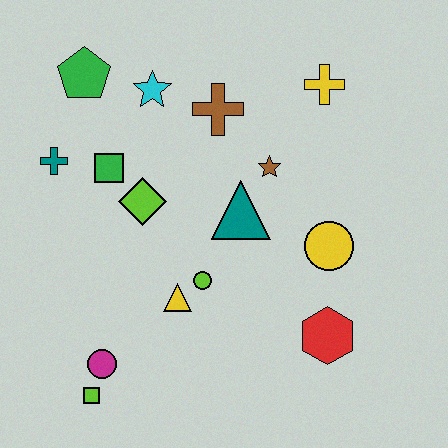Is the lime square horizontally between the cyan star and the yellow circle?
No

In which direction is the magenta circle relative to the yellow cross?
The magenta circle is below the yellow cross.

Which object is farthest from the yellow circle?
The green pentagon is farthest from the yellow circle.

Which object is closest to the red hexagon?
The yellow circle is closest to the red hexagon.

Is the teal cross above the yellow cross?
No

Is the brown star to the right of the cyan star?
Yes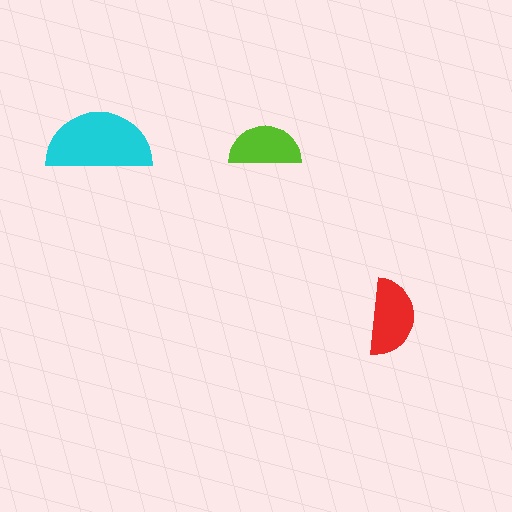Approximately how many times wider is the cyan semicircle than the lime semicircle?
About 1.5 times wider.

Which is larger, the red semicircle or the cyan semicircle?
The cyan one.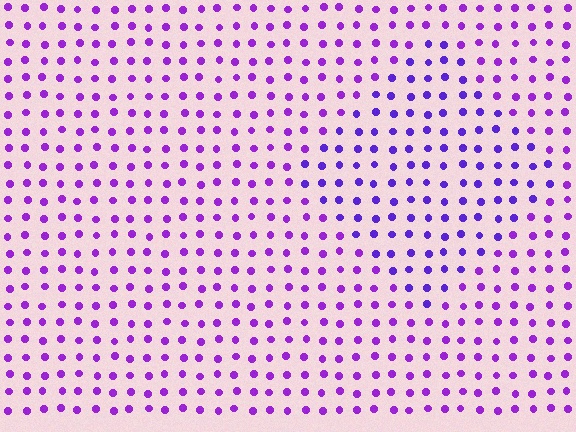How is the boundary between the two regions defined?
The boundary is defined purely by a slight shift in hue (about 22 degrees). Spacing, size, and orientation are identical on both sides.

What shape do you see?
I see a diamond.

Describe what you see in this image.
The image is filled with small purple elements in a uniform arrangement. A diamond-shaped region is visible where the elements are tinted to a slightly different hue, forming a subtle color boundary.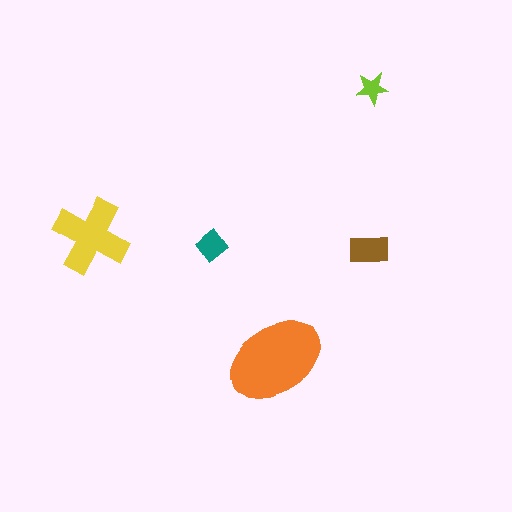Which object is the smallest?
The lime star.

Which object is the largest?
The orange ellipse.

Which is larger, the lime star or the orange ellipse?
The orange ellipse.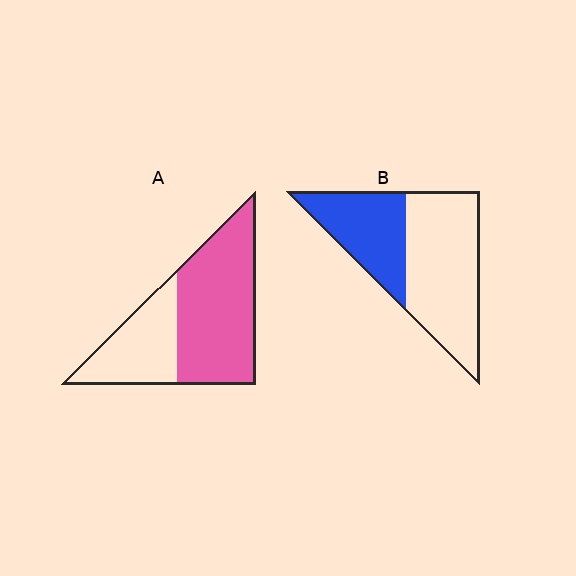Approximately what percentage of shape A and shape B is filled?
A is approximately 65% and B is approximately 40%.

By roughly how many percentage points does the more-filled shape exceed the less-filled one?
By roughly 25 percentage points (A over B).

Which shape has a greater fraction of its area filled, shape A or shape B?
Shape A.